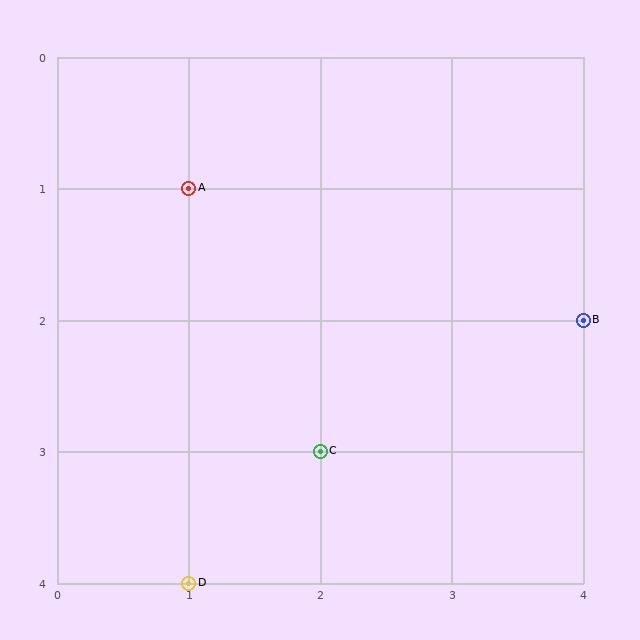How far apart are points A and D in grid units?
Points A and D are 3 rows apart.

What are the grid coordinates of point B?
Point B is at grid coordinates (4, 2).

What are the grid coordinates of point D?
Point D is at grid coordinates (1, 4).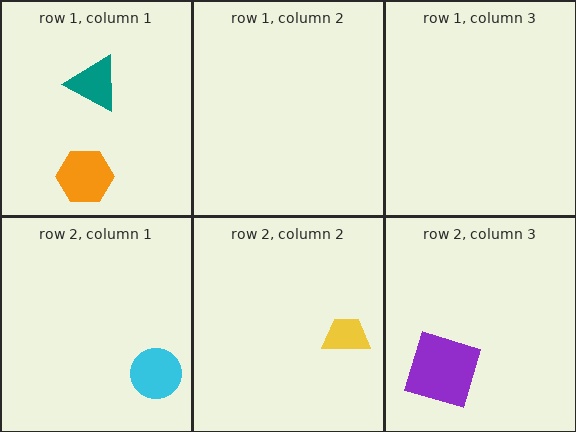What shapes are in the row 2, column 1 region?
The cyan circle.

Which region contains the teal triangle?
The row 1, column 1 region.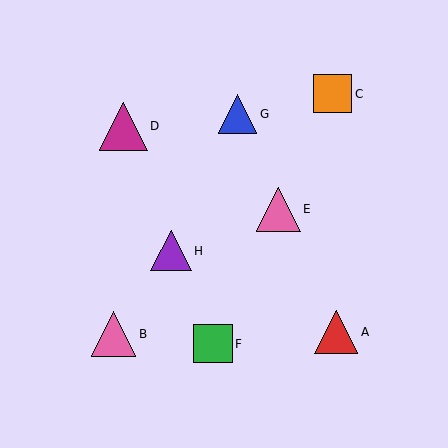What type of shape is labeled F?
Shape F is a green square.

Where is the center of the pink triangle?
The center of the pink triangle is at (114, 334).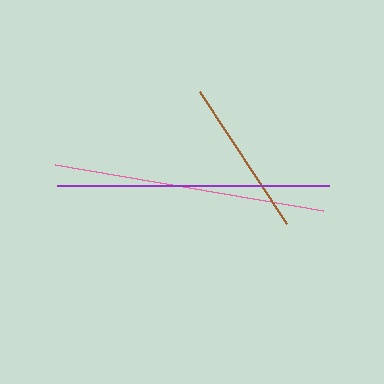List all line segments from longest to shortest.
From longest to shortest: pink, purple, brown.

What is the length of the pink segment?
The pink segment is approximately 272 pixels long.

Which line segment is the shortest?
The brown line is the shortest at approximately 158 pixels.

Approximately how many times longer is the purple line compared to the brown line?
The purple line is approximately 1.7 times the length of the brown line.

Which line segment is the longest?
The pink line is the longest at approximately 272 pixels.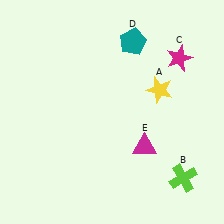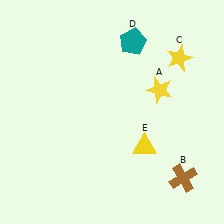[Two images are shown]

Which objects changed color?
B changed from lime to brown. C changed from magenta to yellow. E changed from magenta to yellow.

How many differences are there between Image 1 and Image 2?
There are 3 differences between the two images.